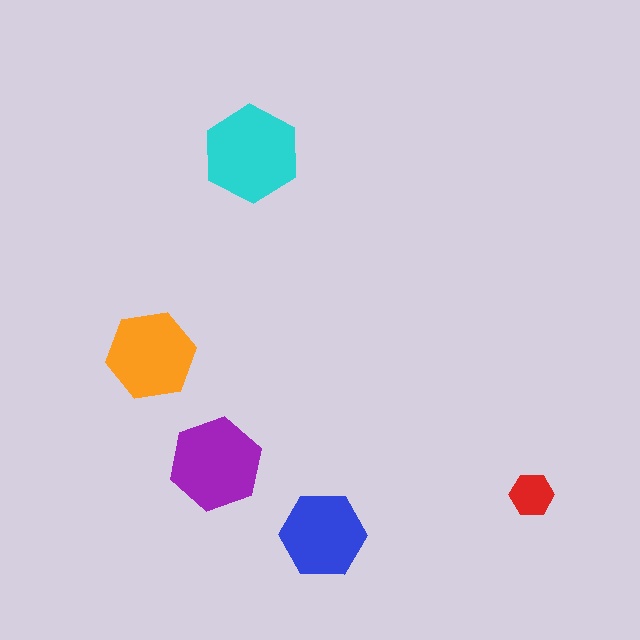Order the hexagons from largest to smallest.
the cyan one, the purple one, the orange one, the blue one, the red one.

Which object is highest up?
The cyan hexagon is topmost.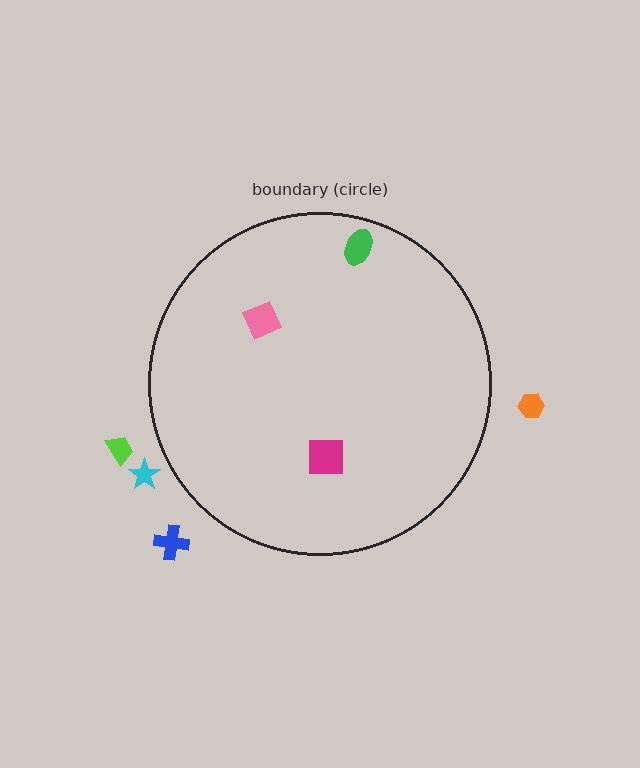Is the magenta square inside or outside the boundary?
Inside.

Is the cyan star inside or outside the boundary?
Outside.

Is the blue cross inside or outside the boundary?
Outside.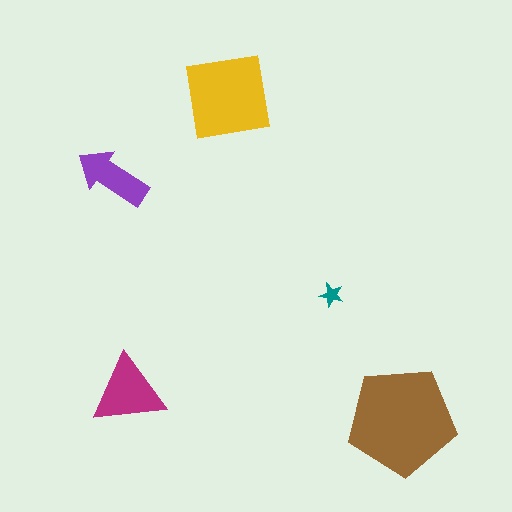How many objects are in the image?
There are 5 objects in the image.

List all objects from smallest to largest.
The teal star, the purple arrow, the magenta triangle, the yellow square, the brown pentagon.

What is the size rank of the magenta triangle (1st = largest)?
3rd.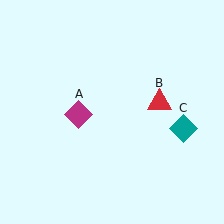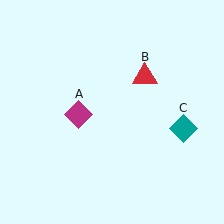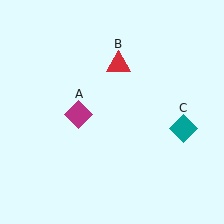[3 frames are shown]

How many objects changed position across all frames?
1 object changed position: red triangle (object B).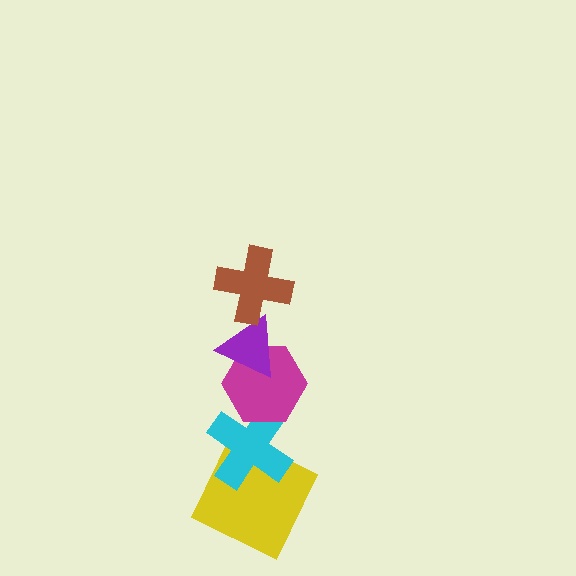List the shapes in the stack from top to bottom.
From top to bottom: the brown cross, the purple triangle, the magenta hexagon, the cyan cross, the yellow square.